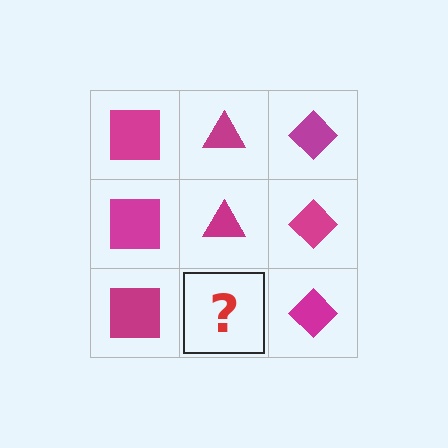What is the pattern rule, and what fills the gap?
The rule is that each column has a consistent shape. The gap should be filled with a magenta triangle.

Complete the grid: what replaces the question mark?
The question mark should be replaced with a magenta triangle.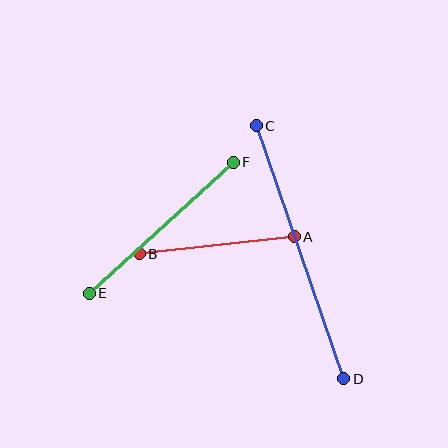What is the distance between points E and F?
The distance is approximately 195 pixels.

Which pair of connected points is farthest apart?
Points C and D are farthest apart.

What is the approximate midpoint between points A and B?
The midpoint is at approximately (217, 245) pixels.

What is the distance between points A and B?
The distance is approximately 156 pixels.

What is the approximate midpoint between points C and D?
The midpoint is at approximately (300, 252) pixels.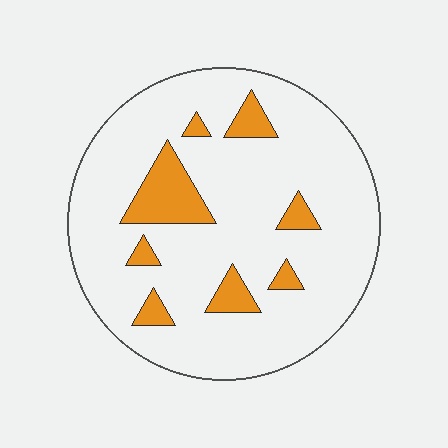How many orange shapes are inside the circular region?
8.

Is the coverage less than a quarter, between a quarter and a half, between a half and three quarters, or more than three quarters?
Less than a quarter.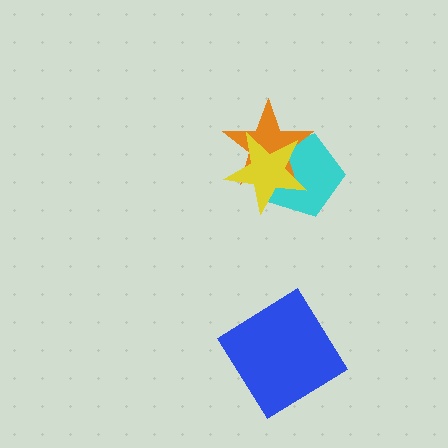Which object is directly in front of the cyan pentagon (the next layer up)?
The orange star is directly in front of the cyan pentagon.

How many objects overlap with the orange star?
2 objects overlap with the orange star.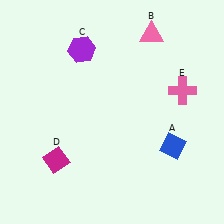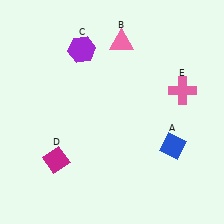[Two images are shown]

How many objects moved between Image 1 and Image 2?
1 object moved between the two images.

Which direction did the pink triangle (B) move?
The pink triangle (B) moved left.